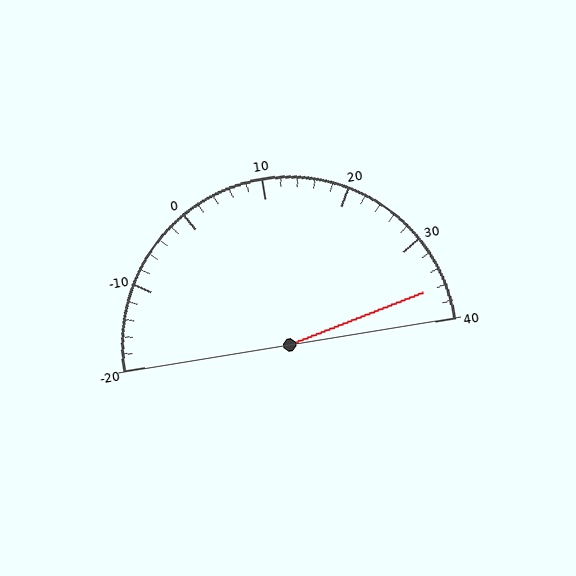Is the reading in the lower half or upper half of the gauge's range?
The reading is in the upper half of the range (-20 to 40).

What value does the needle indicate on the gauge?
The needle indicates approximately 36.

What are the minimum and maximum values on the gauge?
The gauge ranges from -20 to 40.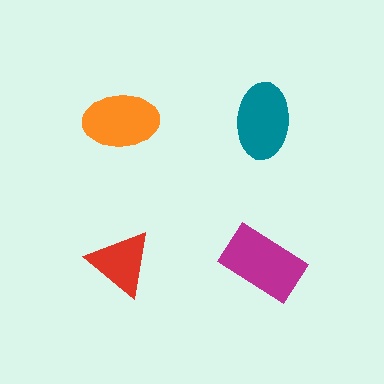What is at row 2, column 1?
A red triangle.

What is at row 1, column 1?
An orange ellipse.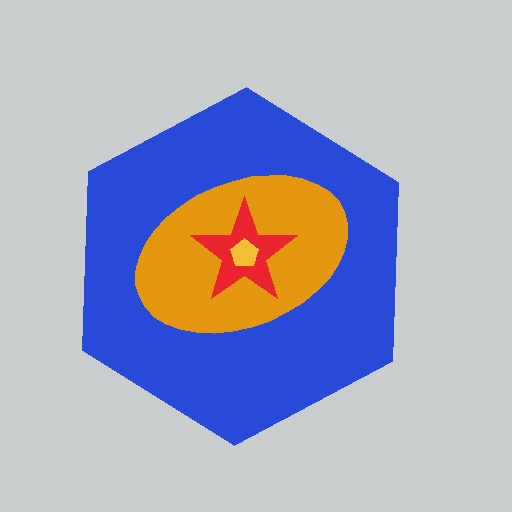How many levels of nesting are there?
4.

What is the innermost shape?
The yellow pentagon.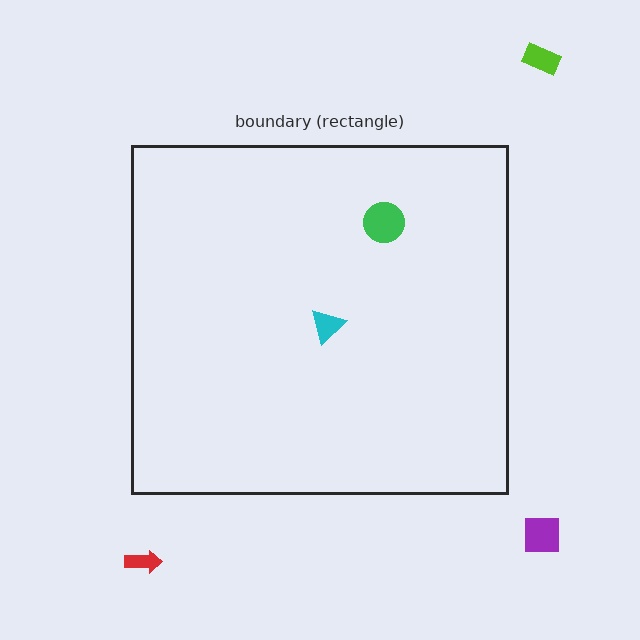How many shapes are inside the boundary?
2 inside, 3 outside.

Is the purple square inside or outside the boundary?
Outside.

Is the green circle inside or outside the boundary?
Inside.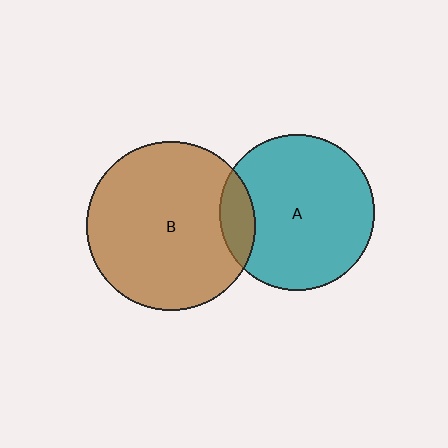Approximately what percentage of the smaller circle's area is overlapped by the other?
Approximately 15%.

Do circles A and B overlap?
Yes.